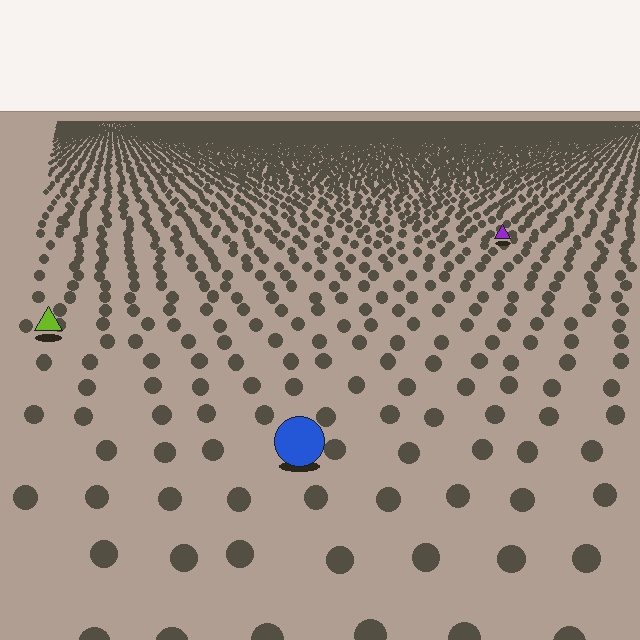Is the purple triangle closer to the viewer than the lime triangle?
No. The lime triangle is closer — you can tell from the texture gradient: the ground texture is coarser near it.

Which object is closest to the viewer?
The blue circle is closest. The texture marks near it are larger and more spread out.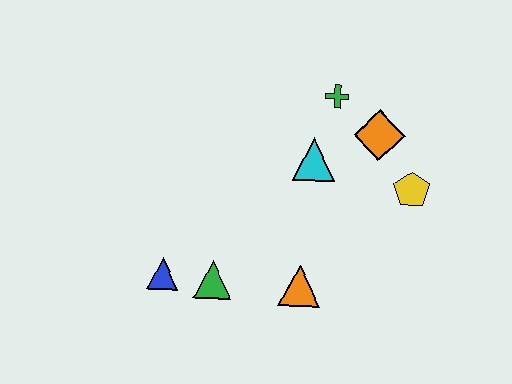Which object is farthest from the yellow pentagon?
The blue triangle is farthest from the yellow pentagon.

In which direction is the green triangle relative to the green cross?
The green triangle is below the green cross.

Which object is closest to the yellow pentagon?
The orange diamond is closest to the yellow pentagon.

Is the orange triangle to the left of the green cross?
Yes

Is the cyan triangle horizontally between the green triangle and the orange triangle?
No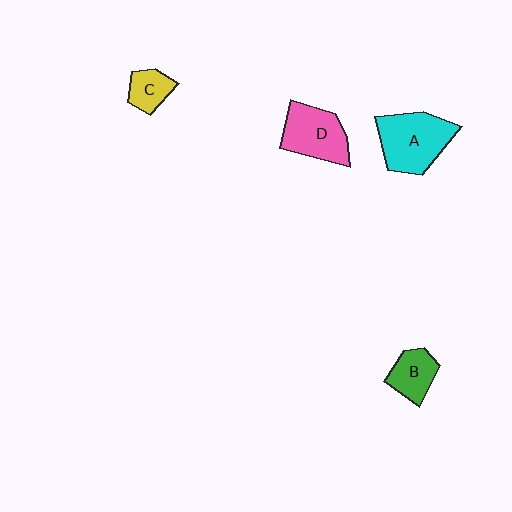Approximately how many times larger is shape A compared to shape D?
Approximately 1.2 times.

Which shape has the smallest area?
Shape C (yellow).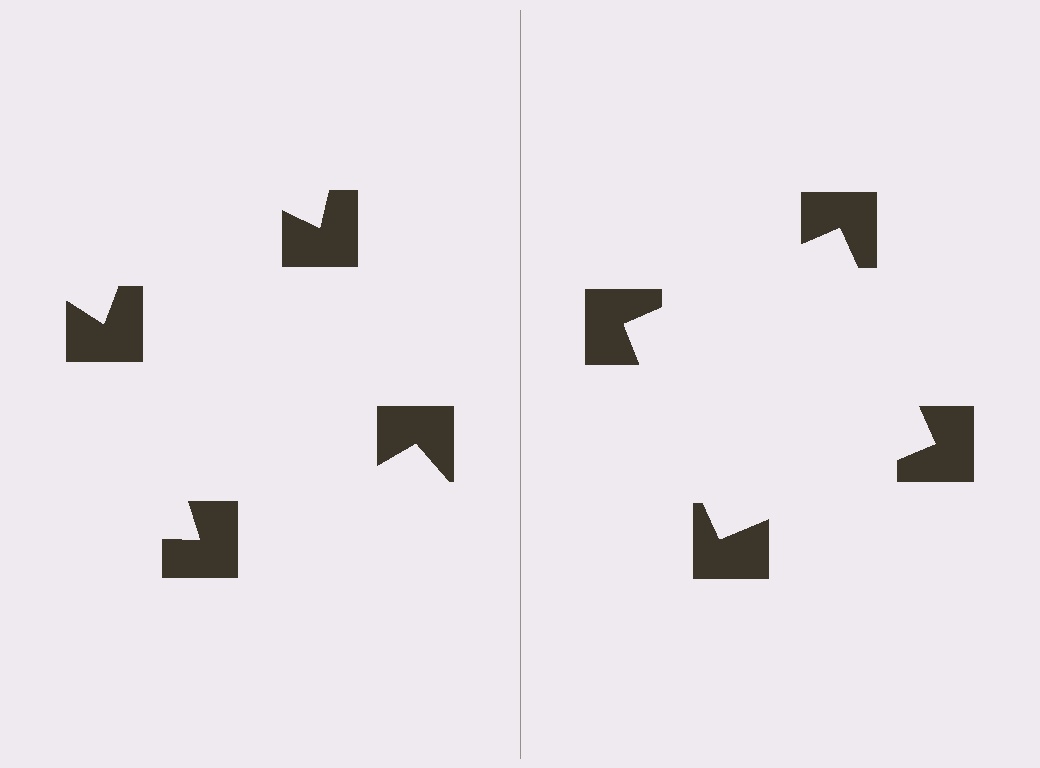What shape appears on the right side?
An illusory square.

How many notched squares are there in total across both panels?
8 — 4 on each side.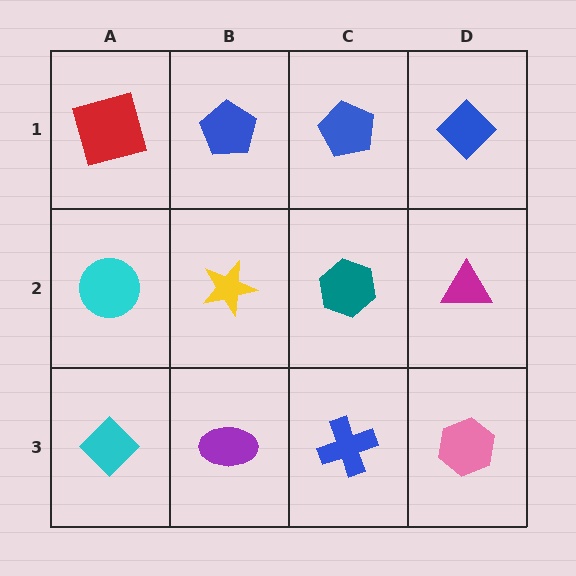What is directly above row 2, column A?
A red square.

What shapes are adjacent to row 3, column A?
A cyan circle (row 2, column A), a purple ellipse (row 3, column B).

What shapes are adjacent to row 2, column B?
A blue pentagon (row 1, column B), a purple ellipse (row 3, column B), a cyan circle (row 2, column A), a teal hexagon (row 2, column C).